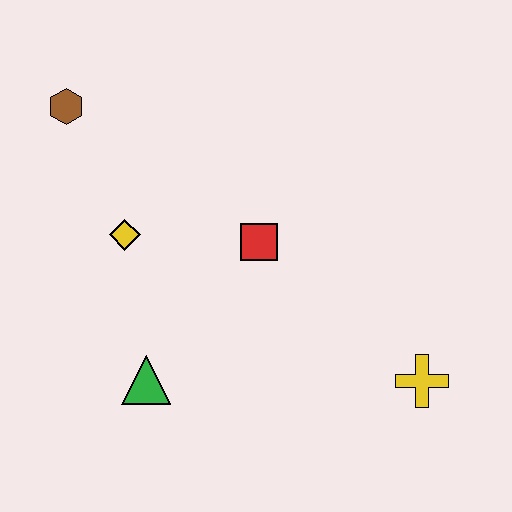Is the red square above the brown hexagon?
No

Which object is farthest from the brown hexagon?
The yellow cross is farthest from the brown hexagon.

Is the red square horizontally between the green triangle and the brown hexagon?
No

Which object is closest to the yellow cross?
The red square is closest to the yellow cross.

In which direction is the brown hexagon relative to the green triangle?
The brown hexagon is above the green triangle.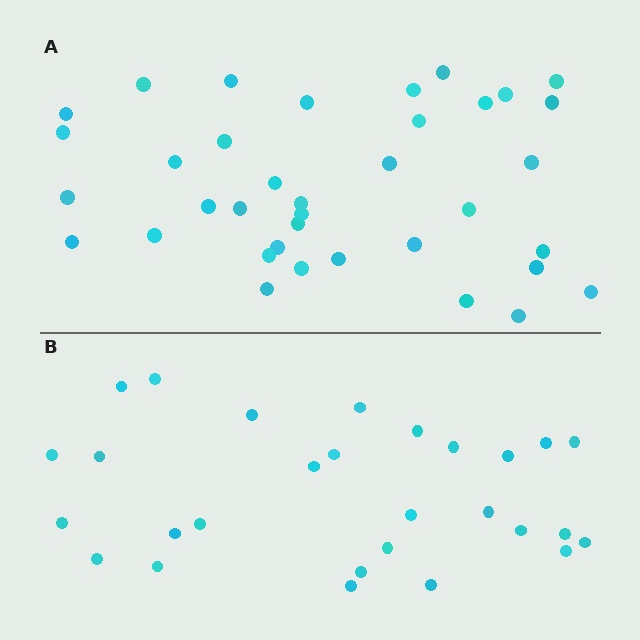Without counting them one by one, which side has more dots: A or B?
Region A (the top region) has more dots.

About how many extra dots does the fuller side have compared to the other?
Region A has roughly 8 or so more dots than region B.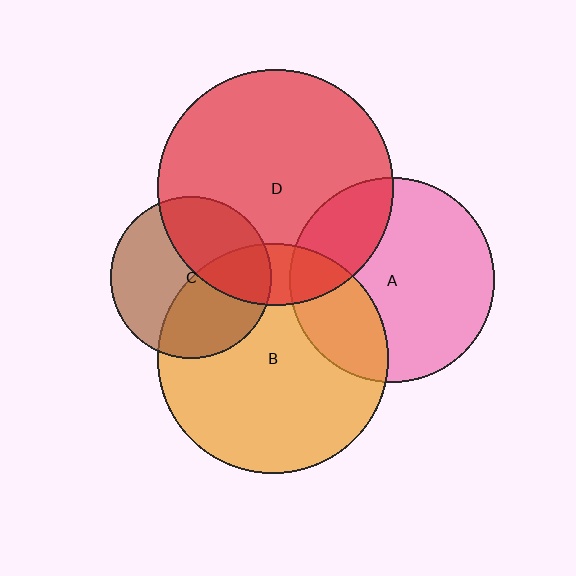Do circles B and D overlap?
Yes.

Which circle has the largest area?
Circle D (red).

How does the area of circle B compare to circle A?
Approximately 1.3 times.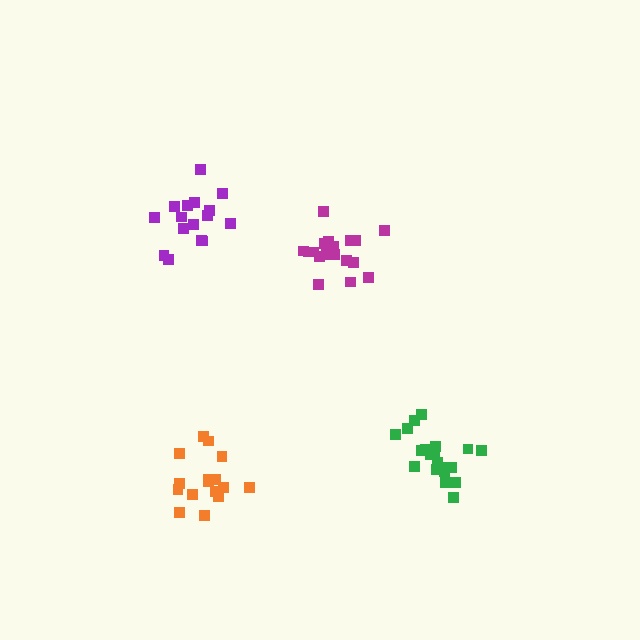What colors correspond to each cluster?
The clusters are colored: orange, magenta, purple, green.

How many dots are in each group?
Group 1: 16 dots, Group 2: 18 dots, Group 3: 16 dots, Group 4: 21 dots (71 total).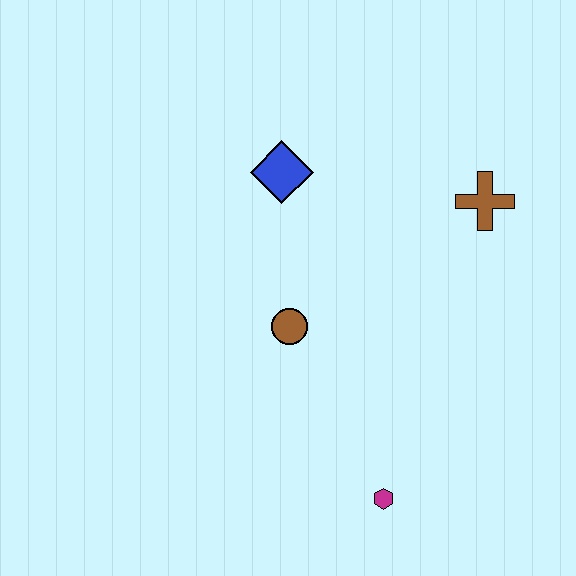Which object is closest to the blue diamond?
The brown circle is closest to the blue diamond.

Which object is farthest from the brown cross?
The magenta hexagon is farthest from the brown cross.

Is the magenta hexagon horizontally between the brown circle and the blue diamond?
No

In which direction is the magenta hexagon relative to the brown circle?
The magenta hexagon is below the brown circle.